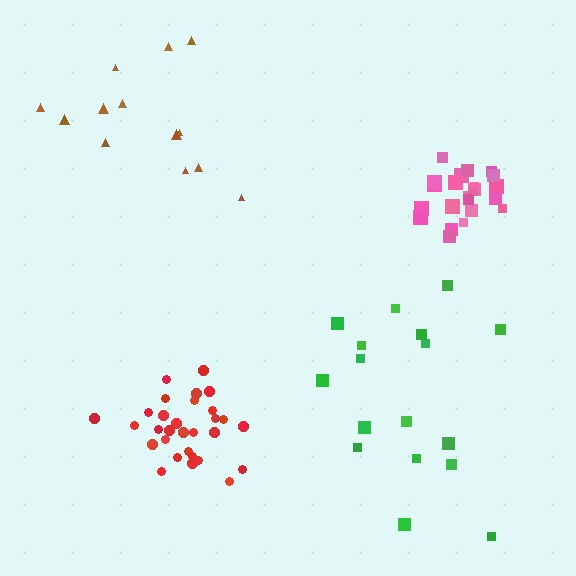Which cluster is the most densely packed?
Pink.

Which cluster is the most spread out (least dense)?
Brown.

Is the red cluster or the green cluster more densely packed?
Red.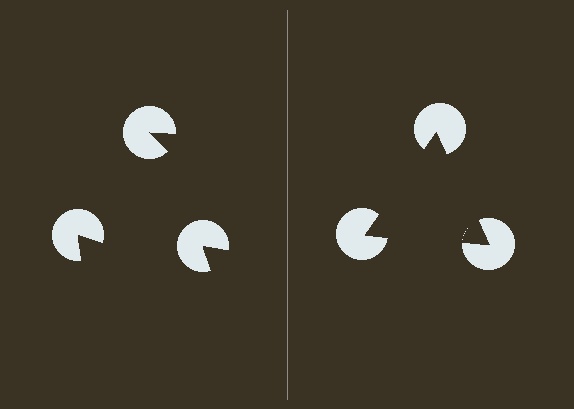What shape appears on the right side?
An illusory triangle.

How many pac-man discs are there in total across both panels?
6 — 3 on each side.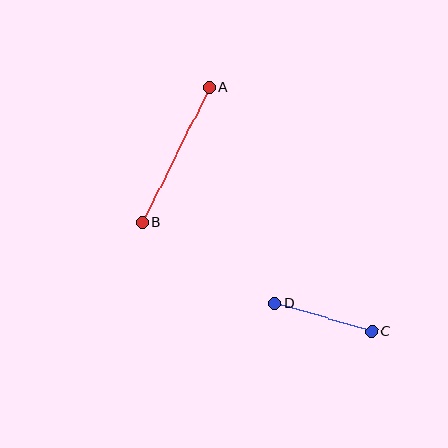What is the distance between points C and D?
The distance is approximately 101 pixels.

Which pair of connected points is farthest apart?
Points A and B are farthest apart.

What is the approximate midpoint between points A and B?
The midpoint is at approximately (176, 155) pixels.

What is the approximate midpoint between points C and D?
The midpoint is at approximately (323, 317) pixels.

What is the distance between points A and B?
The distance is approximately 150 pixels.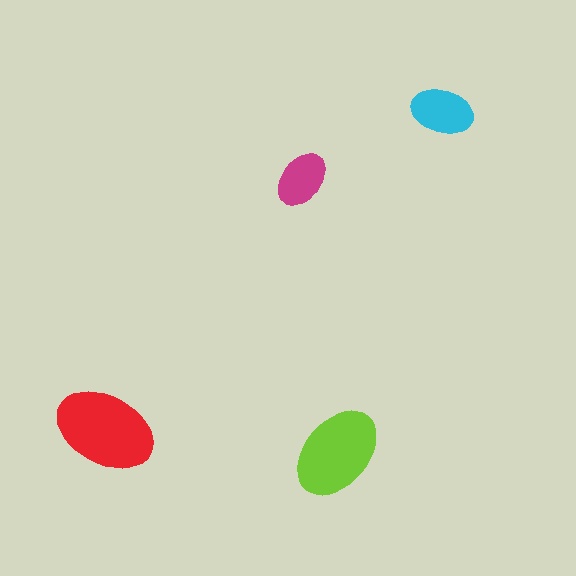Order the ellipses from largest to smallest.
the red one, the lime one, the cyan one, the magenta one.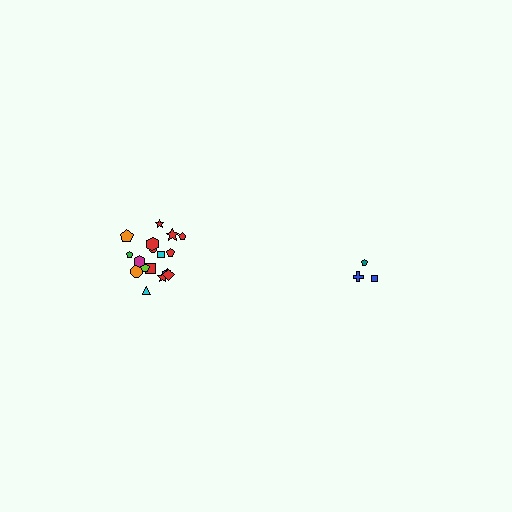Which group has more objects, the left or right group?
The left group.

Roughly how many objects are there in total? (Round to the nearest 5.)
Roughly 20 objects in total.